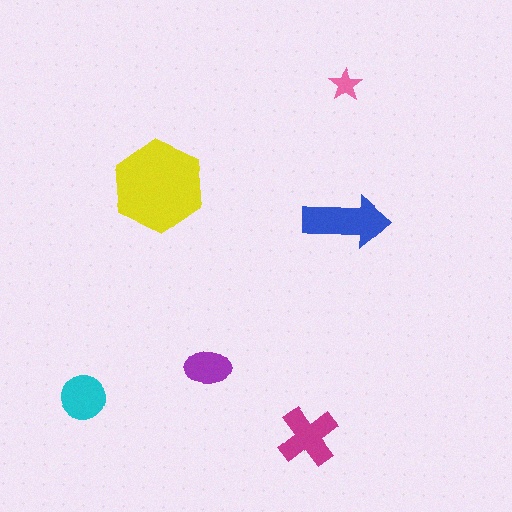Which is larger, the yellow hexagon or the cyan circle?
The yellow hexagon.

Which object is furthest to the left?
The cyan circle is leftmost.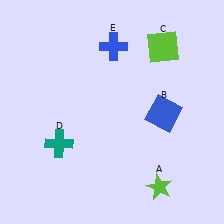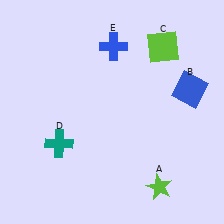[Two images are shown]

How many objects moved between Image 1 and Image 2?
1 object moved between the two images.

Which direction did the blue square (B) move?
The blue square (B) moved right.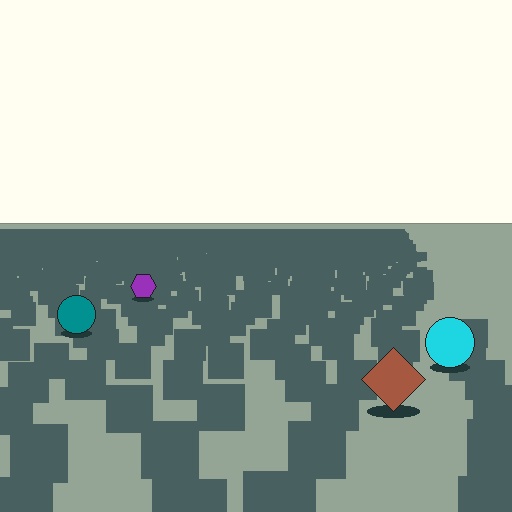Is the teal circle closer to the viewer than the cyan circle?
No. The cyan circle is closer — you can tell from the texture gradient: the ground texture is coarser near it.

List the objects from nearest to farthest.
From nearest to farthest: the brown diamond, the cyan circle, the teal circle, the purple hexagon.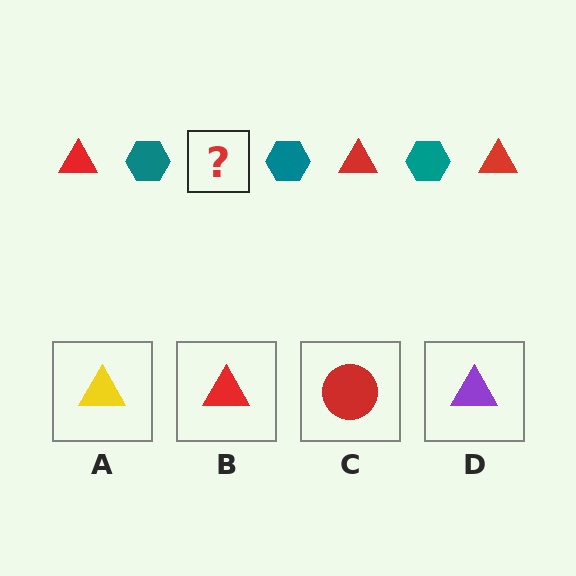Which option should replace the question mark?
Option B.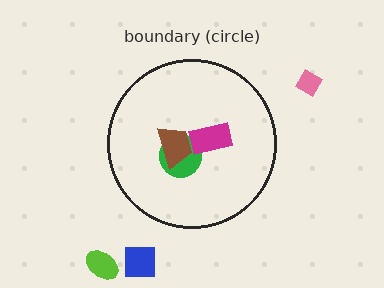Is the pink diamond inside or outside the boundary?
Outside.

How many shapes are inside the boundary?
3 inside, 3 outside.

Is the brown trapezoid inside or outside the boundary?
Inside.